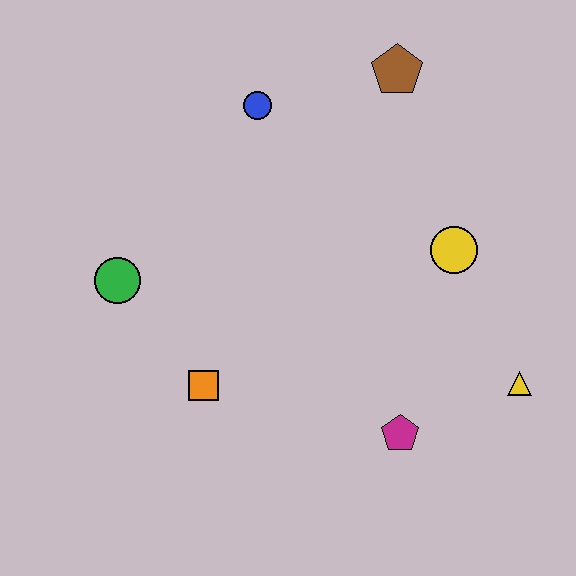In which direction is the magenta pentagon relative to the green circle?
The magenta pentagon is to the right of the green circle.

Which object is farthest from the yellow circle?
The green circle is farthest from the yellow circle.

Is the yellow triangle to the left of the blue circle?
No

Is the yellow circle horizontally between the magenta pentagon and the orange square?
No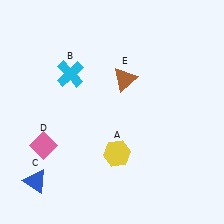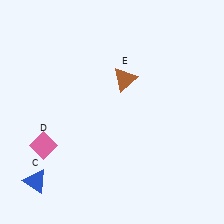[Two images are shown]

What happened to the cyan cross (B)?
The cyan cross (B) was removed in Image 2. It was in the top-left area of Image 1.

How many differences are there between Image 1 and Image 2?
There are 2 differences between the two images.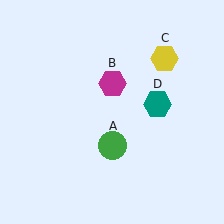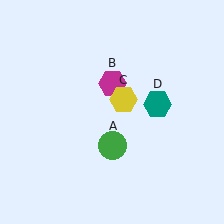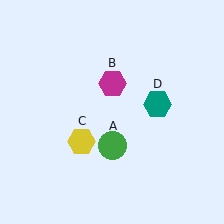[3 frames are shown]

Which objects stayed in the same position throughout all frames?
Green circle (object A) and magenta hexagon (object B) and teal hexagon (object D) remained stationary.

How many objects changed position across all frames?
1 object changed position: yellow hexagon (object C).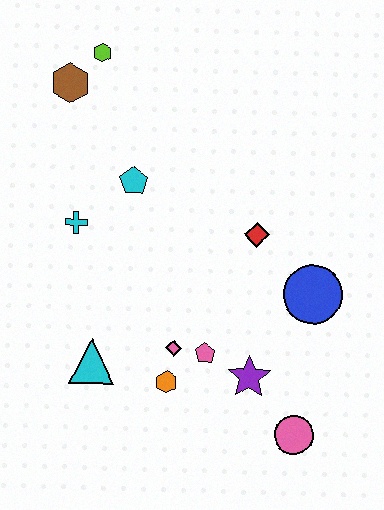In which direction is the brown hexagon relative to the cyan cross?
The brown hexagon is above the cyan cross.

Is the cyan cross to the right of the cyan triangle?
No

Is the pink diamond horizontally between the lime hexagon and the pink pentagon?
Yes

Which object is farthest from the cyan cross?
The pink circle is farthest from the cyan cross.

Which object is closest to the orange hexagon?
The pink diamond is closest to the orange hexagon.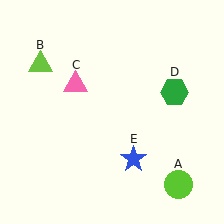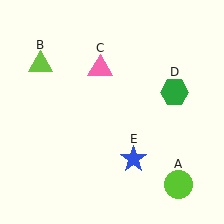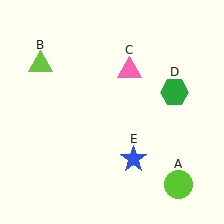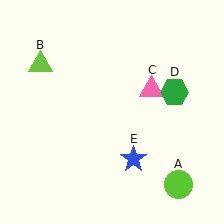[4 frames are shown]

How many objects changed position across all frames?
1 object changed position: pink triangle (object C).